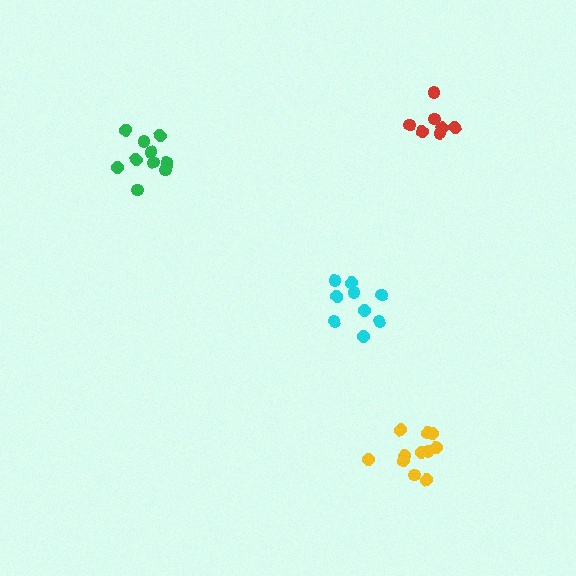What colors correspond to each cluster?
The clusters are colored: cyan, red, yellow, green.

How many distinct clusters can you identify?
There are 4 distinct clusters.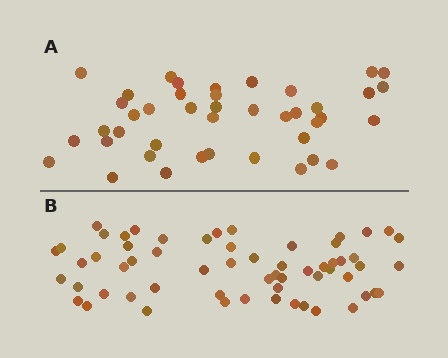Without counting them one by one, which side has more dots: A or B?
Region B (the bottom region) has more dots.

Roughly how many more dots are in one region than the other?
Region B has approximately 20 more dots than region A.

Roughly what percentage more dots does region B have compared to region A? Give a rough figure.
About 45% more.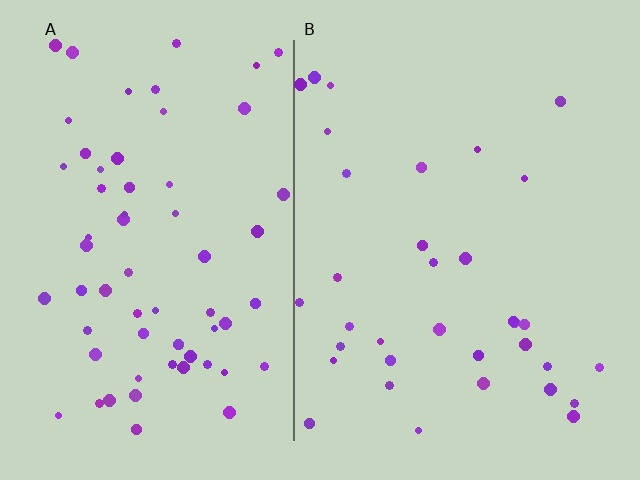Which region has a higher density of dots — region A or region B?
A (the left).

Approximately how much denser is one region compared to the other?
Approximately 1.9× — region A over region B.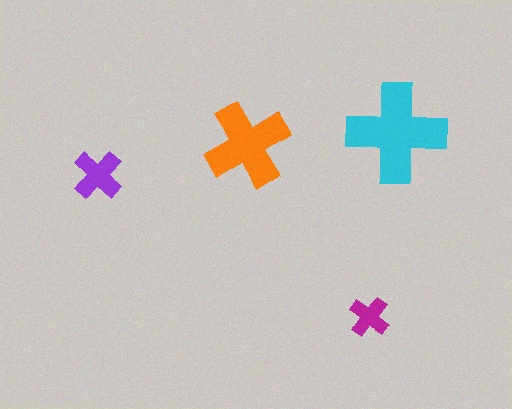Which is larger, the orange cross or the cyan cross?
The cyan one.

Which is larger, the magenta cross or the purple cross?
The purple one.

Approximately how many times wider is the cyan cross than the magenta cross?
About 2.5 times wider.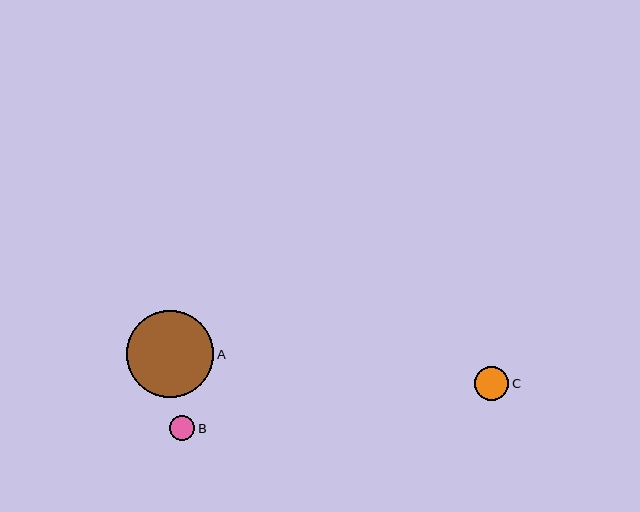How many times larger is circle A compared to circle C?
Circle A is approximately 2.6 times the size of circle C.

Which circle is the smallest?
Circle B is the smallest with a size of approximately 25 pixels.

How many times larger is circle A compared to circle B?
Circle A is approximately 3.4 times the size of circle B.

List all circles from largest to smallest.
From largest to smallest: A, C, B.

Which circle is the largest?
Circle A is the largest with a size of approximately 87 pixels.